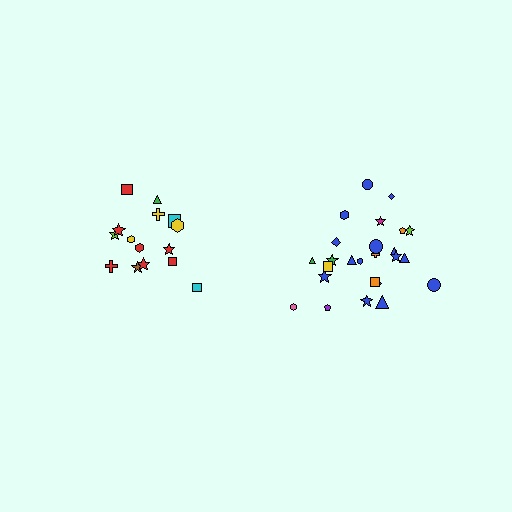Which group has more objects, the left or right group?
The right group.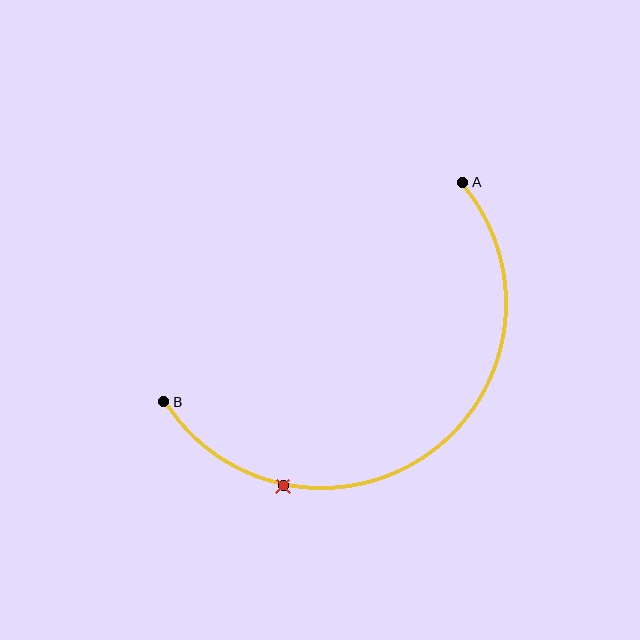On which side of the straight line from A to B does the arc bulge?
The arc bulges below and to the right of the straight line connecting A and B.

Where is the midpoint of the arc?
The arc midpoint is the point on the curve farthest from the straight line joining A and B. It sits below and to the right of that line.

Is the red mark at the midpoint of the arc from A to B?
No. The red mark lies on the arc but is closer to endpoint B. The arc midpoint would be at the point on the curve equidistant along the arc from both A and B.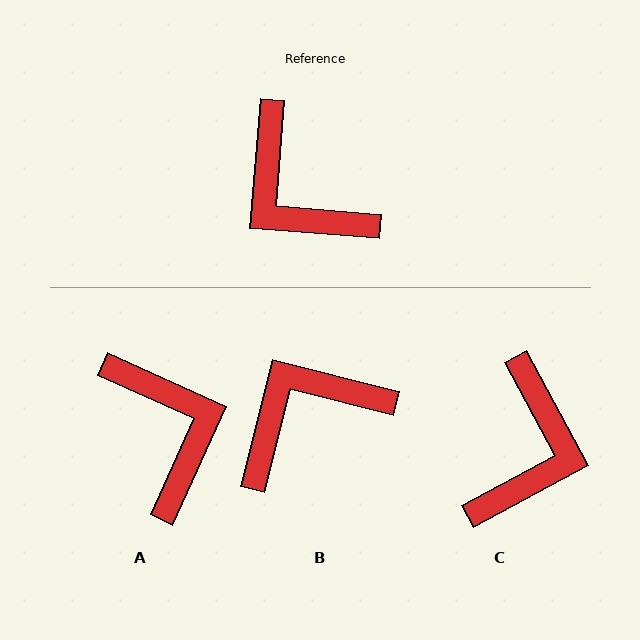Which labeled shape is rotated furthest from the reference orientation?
A, about 160 degrees away.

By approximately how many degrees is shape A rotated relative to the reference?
Approximately 160 degrees counter-clockwise.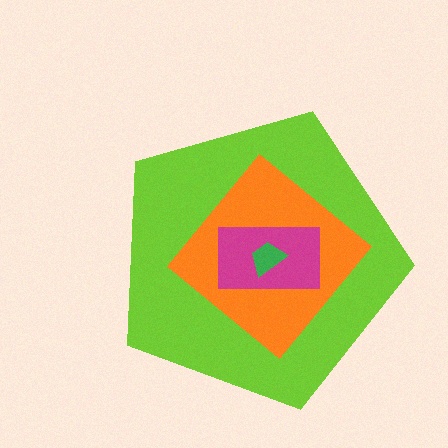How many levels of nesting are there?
4.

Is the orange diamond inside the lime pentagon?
Yes.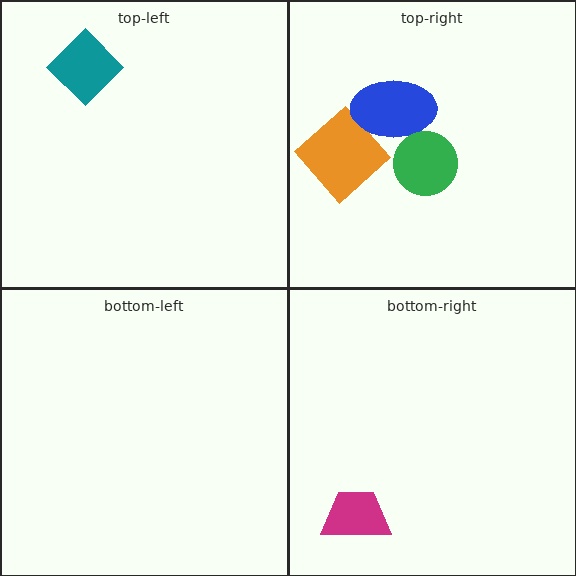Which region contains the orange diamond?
The top-right region.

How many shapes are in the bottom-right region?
1.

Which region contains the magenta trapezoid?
The bottom-right region.